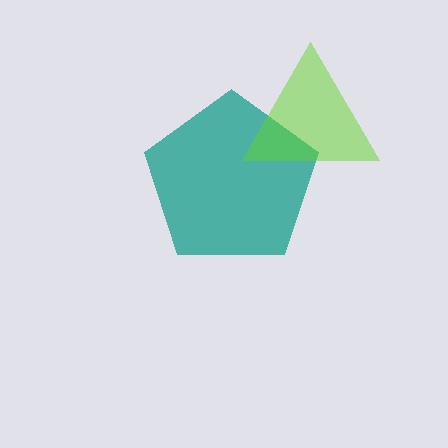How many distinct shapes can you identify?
There are 2 distinct shapes: a teal pentagon, a lime triangle.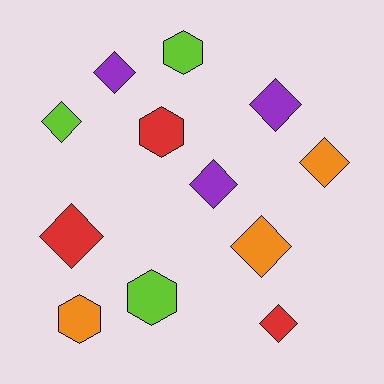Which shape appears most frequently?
Diamond, with 8 objects.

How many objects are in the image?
There are 12 objects.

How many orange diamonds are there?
There are 2 orange diamonds.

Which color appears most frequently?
Red, with 3 objects.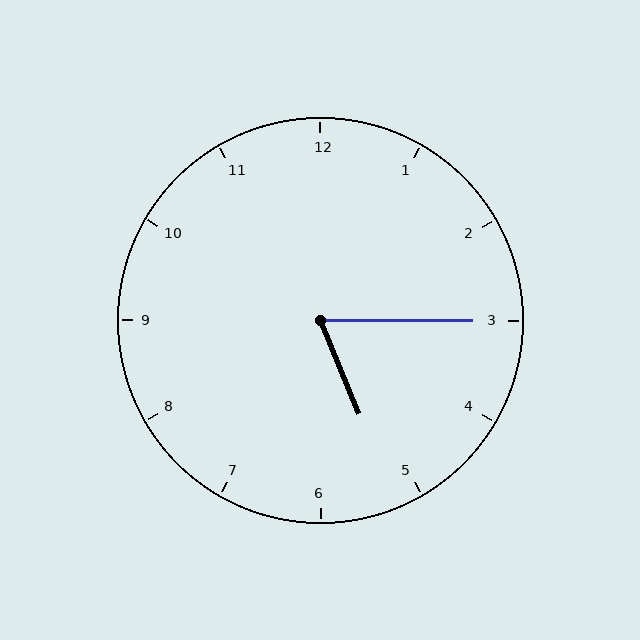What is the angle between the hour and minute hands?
Approximately 68 degrees.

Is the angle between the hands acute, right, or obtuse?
It is acute.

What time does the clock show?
5:15.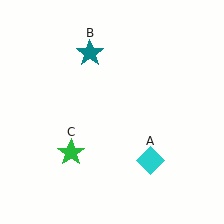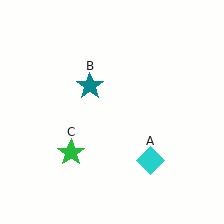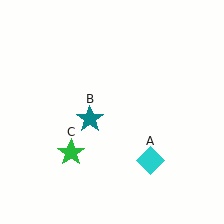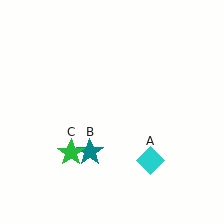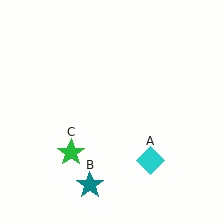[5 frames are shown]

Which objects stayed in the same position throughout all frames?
Cyan diamond (object A) and green star (object C) remained stationary.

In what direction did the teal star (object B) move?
The teal star (object B) moved down.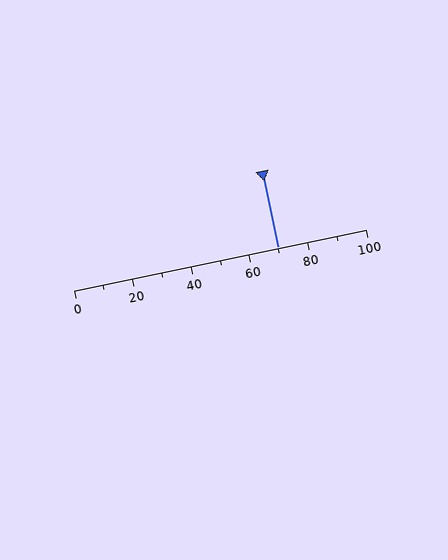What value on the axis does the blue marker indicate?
The marker indicates approximately 70.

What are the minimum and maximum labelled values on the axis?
The axis runs from 0 to 100.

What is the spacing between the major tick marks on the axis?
The major ticks are spaced 20 apart.